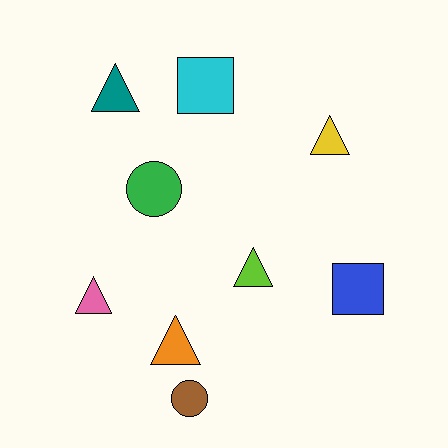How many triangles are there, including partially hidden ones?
There are 5 triangles.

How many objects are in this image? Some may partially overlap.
There are 9 objects.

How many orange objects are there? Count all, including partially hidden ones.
There is 1 orange object.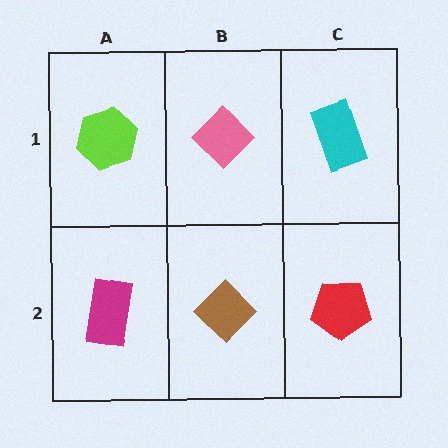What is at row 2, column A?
A magenta rectangle.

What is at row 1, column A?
A lime hexagon.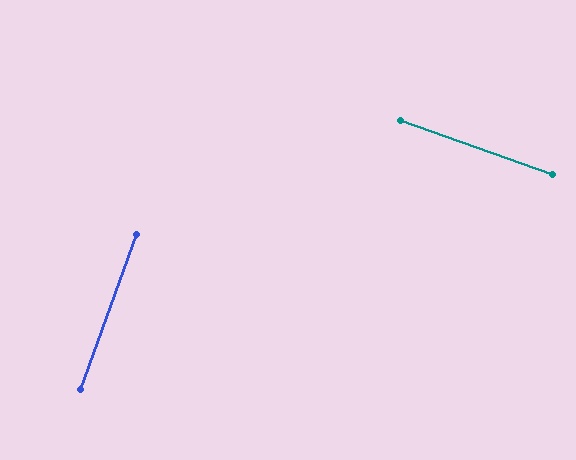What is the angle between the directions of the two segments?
Approximately 90 degrees.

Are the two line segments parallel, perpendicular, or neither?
Perpendicular — they meet at approximately 90°.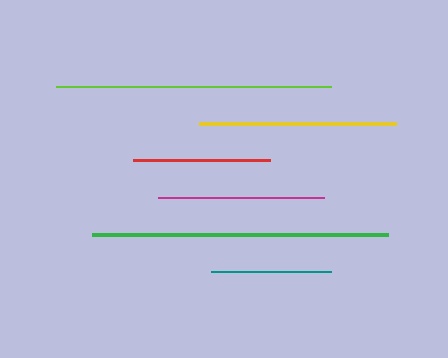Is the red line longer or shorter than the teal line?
The red line is longer than the teal line.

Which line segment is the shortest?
The teal line is the shortest at approximately 119 pixels.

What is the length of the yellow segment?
The yellow segment is approximately 197 pixels long.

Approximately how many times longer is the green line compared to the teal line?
The green line is approximately 2.5 times the length of the teal line.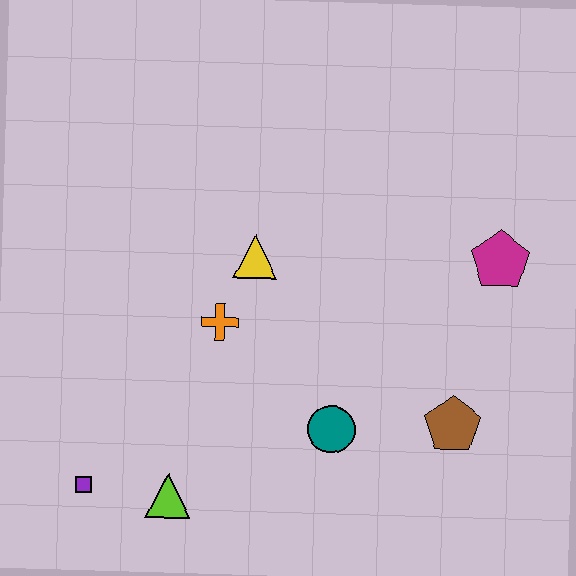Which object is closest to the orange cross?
The yellow triangle is closest to the orange cross.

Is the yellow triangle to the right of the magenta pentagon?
No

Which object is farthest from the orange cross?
The magenta pentagon is farthest from the orange cross.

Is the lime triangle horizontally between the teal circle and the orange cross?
No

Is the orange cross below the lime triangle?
No